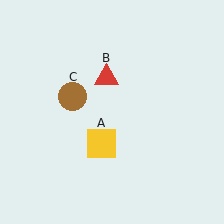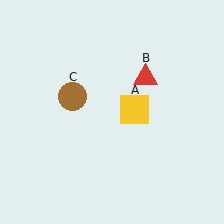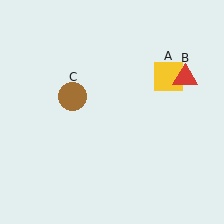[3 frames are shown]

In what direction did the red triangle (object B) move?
The red triangle (object B) moved right.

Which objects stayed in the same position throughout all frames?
Brown circle (object C) remained stationary.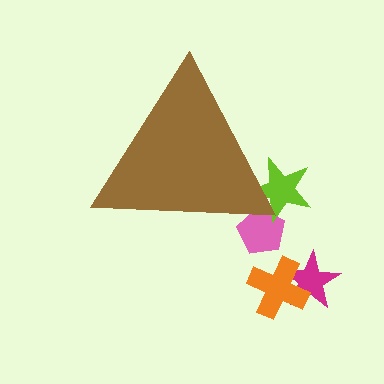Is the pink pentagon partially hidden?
Yes, the pink pentagon is partially hidden behind the brown triangle.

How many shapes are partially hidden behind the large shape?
2 shapes are partially hidden.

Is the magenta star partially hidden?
No, the magenta star is fully visible.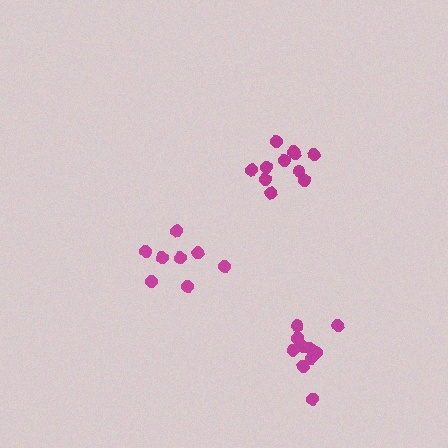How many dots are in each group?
Group 1: 11 dots, Group 2: 8 dots, Group 3: 10 dots (29 total).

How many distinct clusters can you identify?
There are 3 distinct clusters.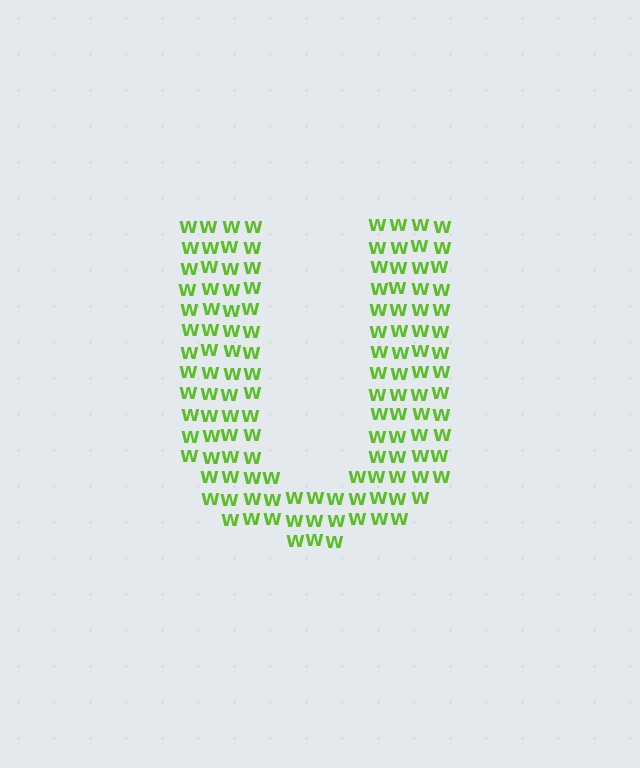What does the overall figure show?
The overall figure shows the letter U.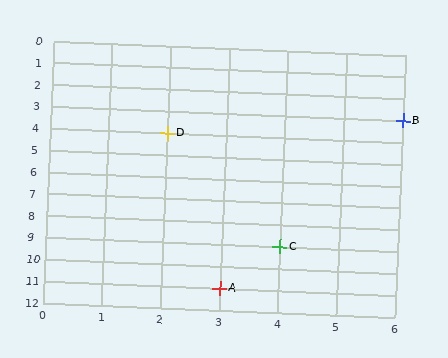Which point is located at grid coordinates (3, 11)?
Point A is at (3, 11).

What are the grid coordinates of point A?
Point A is at grid coordinates (3, 11).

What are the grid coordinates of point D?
Point D is at grid coordinates (2, 4).